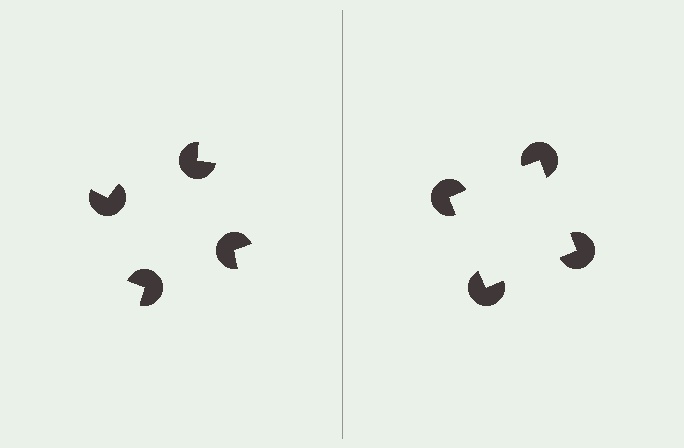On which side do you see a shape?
An illusory square appears on the right side. On the left side the wedge cuts are rotated, so no coherent shape forms.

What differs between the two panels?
The pac-man discs are positioned identically on both sides; only the wedge orientations differ. On the right they align to a square; on the left they are misaligned.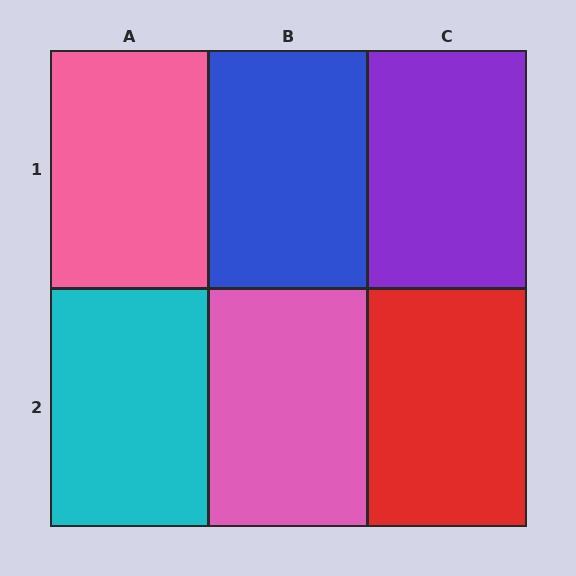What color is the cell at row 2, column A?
Cyan.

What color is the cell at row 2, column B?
Pink.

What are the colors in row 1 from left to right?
Pink, blue, purple.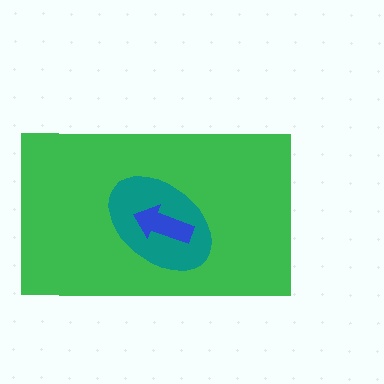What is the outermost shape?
The green rectangle.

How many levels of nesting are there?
3.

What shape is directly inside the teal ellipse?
The blue arrow.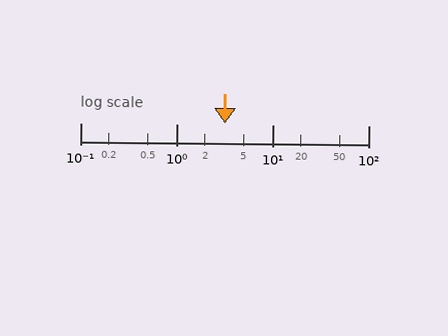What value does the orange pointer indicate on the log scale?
The pointer indicates approximately 3.2.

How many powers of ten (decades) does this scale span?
The scale spans 3 decades, from 0.1 to 100.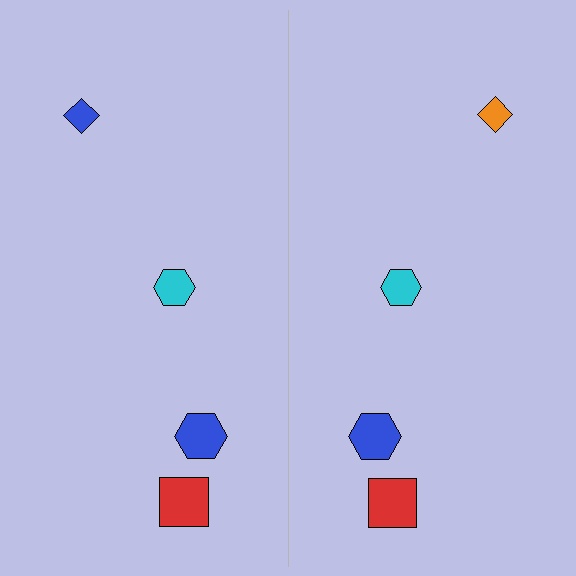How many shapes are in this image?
There are 8 shapes in this image.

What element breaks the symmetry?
The orange diamond on the right side breaks the symmetry — its mirror counterpart is blue.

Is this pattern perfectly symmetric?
No, the pattern is not perfectly symmetric. The orange diamond on the right side breaks the symmetry — its mirror counterpart is blue.